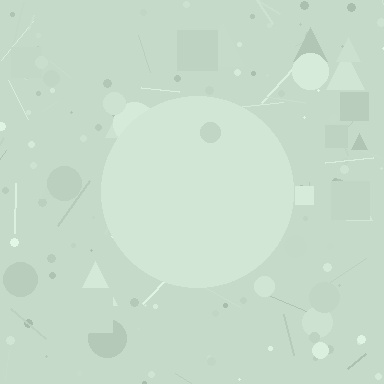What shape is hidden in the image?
A circle is hidden in the image.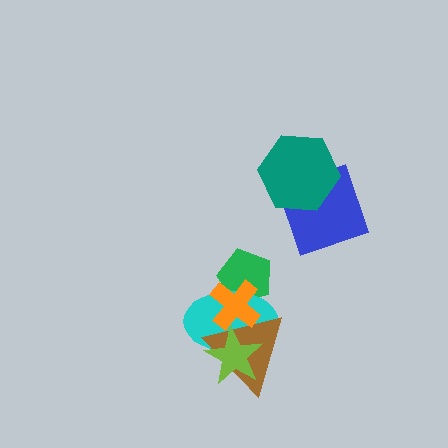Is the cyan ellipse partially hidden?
Yes, it is partially covered by another shape.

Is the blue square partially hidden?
Yes, it is partially covered by another shape.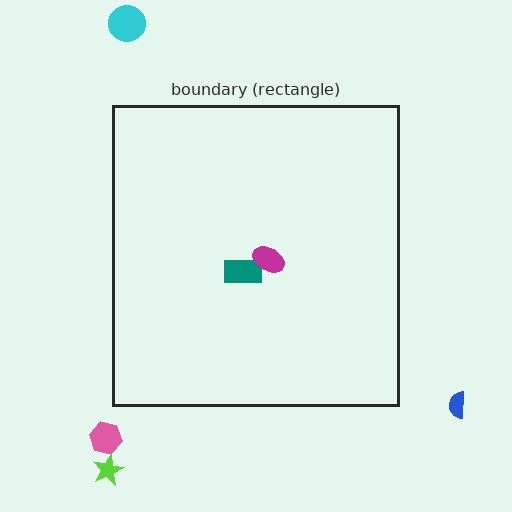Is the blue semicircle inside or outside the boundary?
Outside.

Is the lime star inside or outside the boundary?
Outside.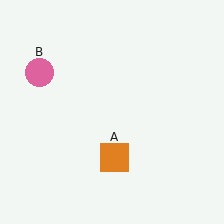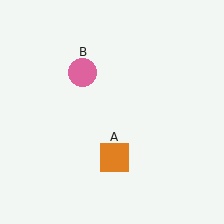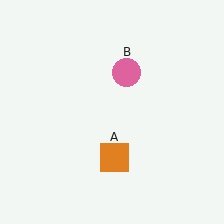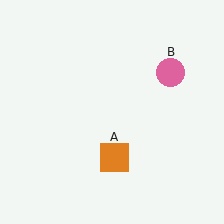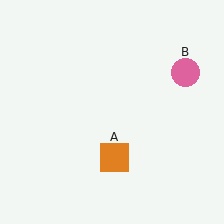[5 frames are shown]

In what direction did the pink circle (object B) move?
The pink circle (object B) moved right.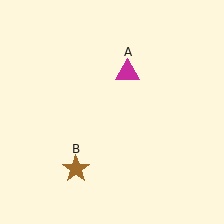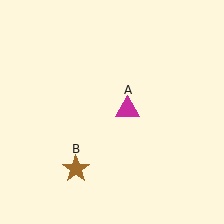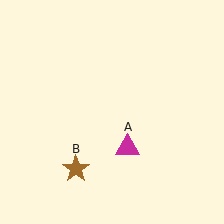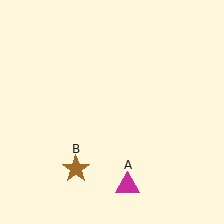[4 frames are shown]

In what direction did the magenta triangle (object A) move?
The magenta triangle (object A) moved down.